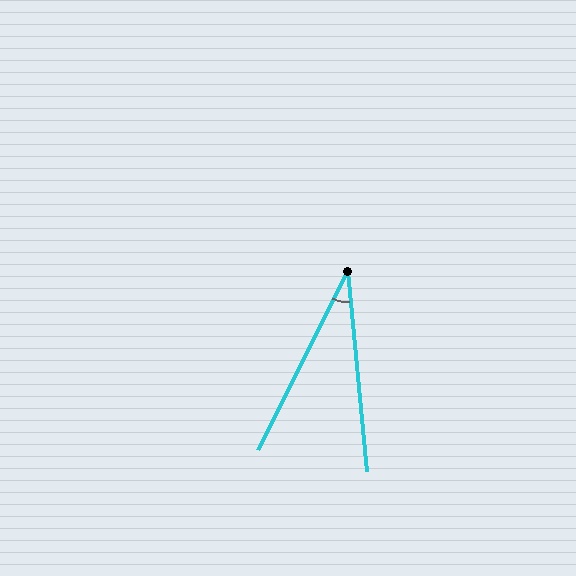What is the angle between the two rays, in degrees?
Approximately 32 degrees.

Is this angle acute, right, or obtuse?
It is acute.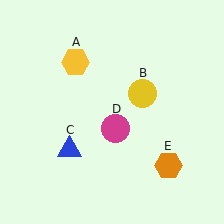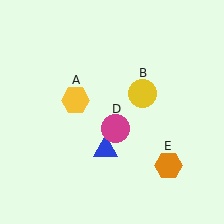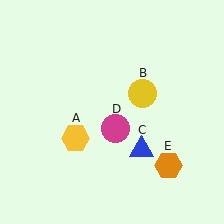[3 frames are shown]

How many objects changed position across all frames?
2 objects changed position: yellow hexagon (object A), blue triangle (object C).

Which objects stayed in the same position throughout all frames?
Yellow circle (object B) and magenta circle (object D) and orange hexagon (object E) remained stationary.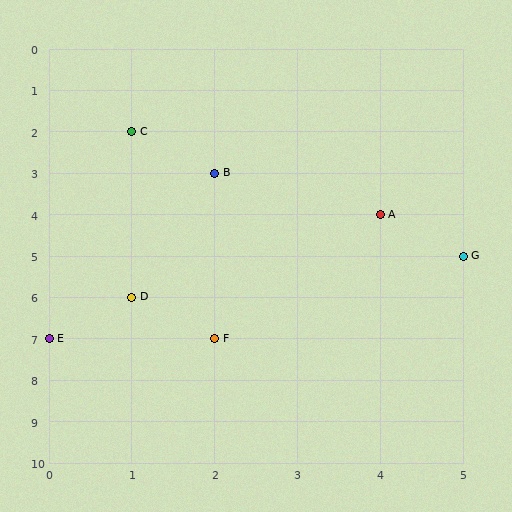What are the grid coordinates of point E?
Point E is at grid coordinates (0, 7).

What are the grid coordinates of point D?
Point D is at grid coordinates (1, 6).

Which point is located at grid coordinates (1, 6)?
Point D is at (1, 6).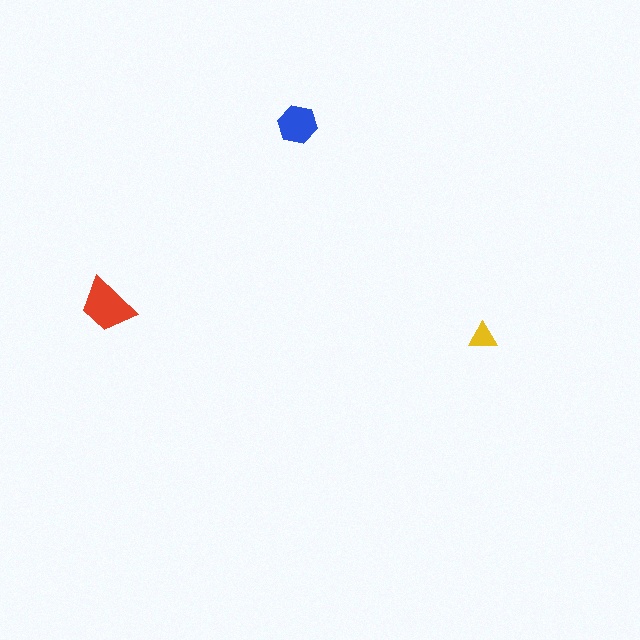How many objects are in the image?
There are 3 objects in the image.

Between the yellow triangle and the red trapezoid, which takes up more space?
The red trapezoid.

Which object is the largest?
The red trapezoid.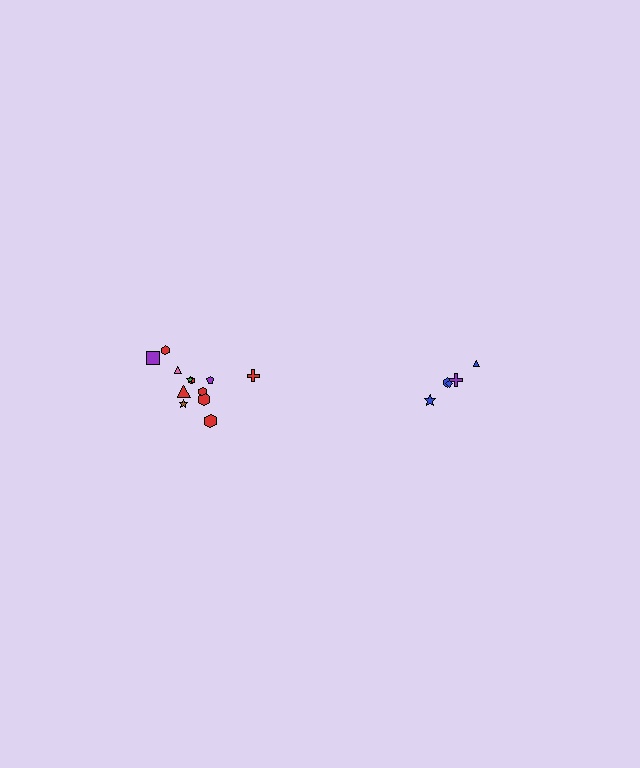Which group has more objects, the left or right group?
The left group.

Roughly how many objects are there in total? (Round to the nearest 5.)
Roughly 15 objects in total.